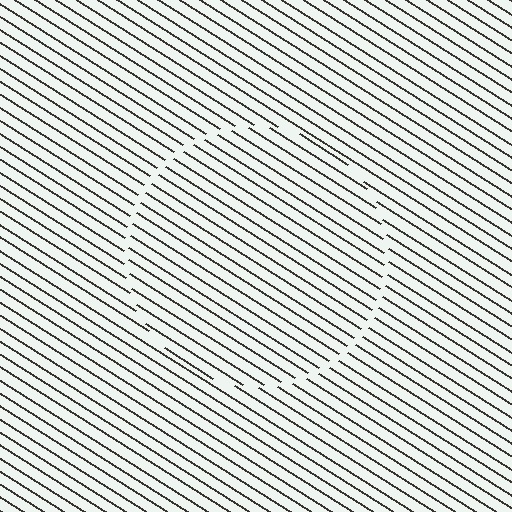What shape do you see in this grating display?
An illusory circle. The interior of the shape contains the same grating, shifted by half a period — the contour is defined by the phase discontinuity where line-ends from the inner and outer gratings abut.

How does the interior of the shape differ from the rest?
The interior of the shape contains the same grating, shifted by half a period — the contour is defined by the phase discontinuity where line-ends from the inner and outer gratings abut.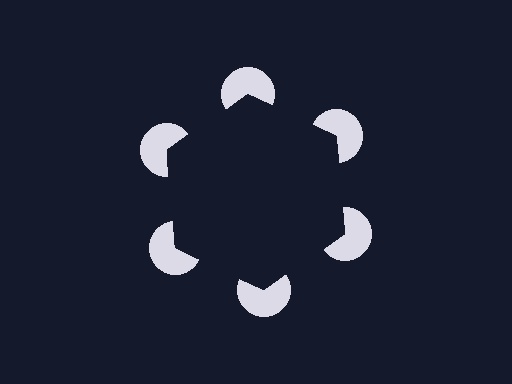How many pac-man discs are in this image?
There are 6 — one at each vertex of the illusory hexagon.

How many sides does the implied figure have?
6 sides.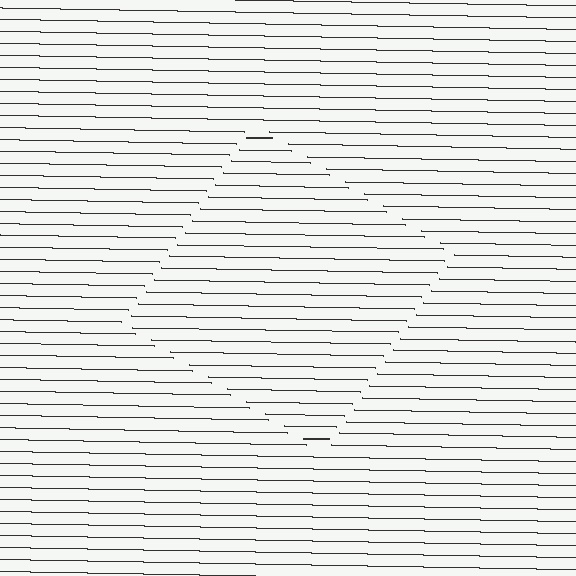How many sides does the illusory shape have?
4 sides — the line-ends trace a square.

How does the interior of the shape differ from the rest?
The interior of the shape contains the same grating, shifted by half a period — the contour is defined by the phase discontinuity where line-ends from the inner and outer gratings abut.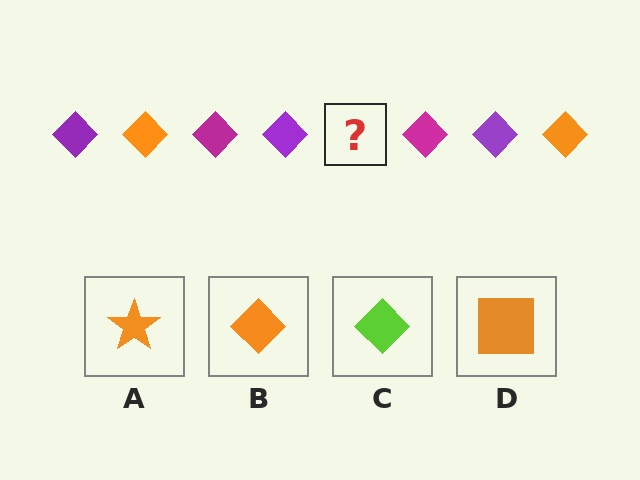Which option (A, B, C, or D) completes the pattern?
B.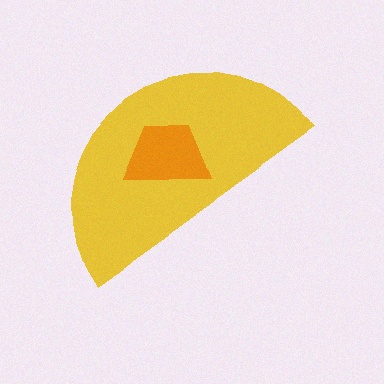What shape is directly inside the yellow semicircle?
The orange trapezoid.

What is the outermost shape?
The yellow semicircle.